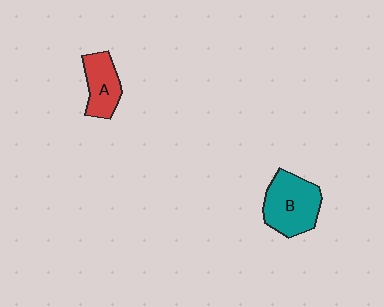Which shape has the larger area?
Shape B (teal).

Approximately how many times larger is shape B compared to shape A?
Approximately 1.5 times.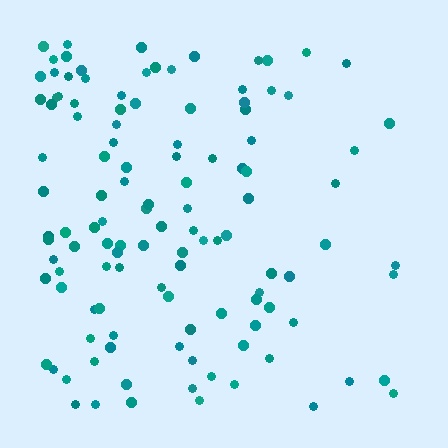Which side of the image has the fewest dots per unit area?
The right.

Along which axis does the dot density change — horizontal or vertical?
Horizontal.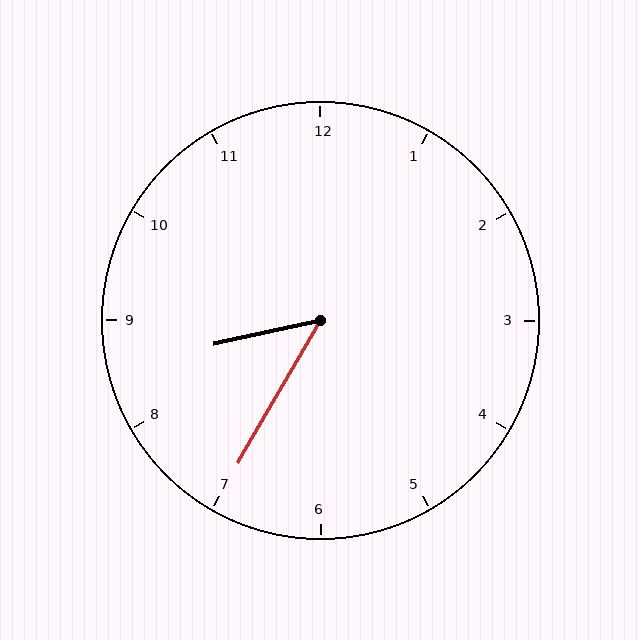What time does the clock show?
8:35.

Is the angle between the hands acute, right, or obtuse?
It is acute.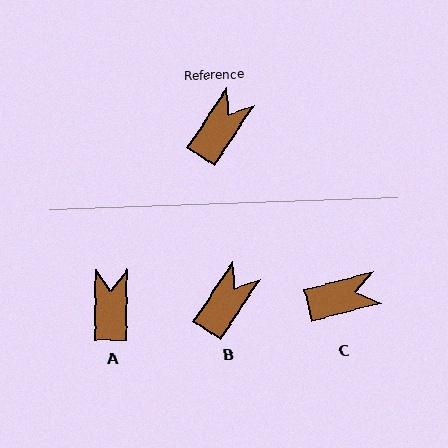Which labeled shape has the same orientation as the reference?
B.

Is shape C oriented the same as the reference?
No, it is off by about 41 degrees.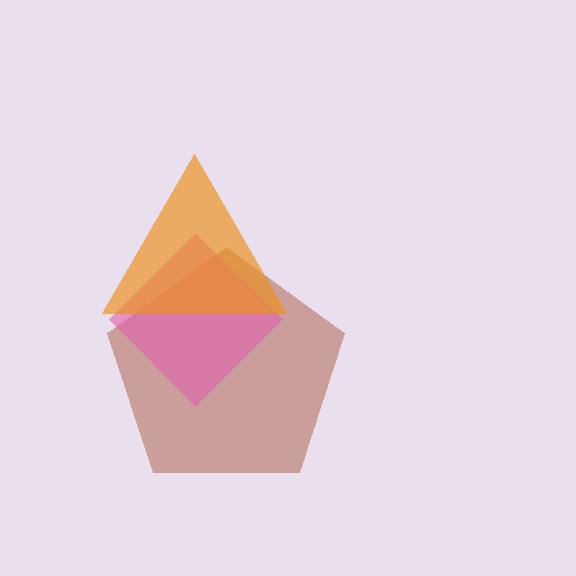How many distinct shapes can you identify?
There are 3 distinct shapes: a brown pentagon, a pink diamond, an orange triangle.